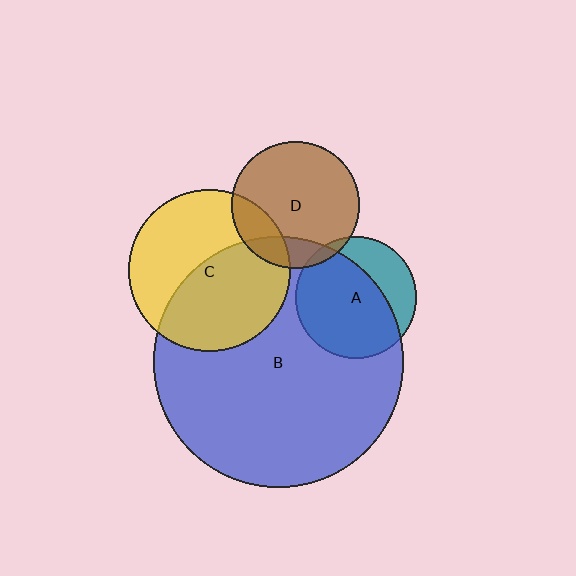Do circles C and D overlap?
Yes.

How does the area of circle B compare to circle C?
Approximately 2.4 times.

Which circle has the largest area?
Circle B (blue).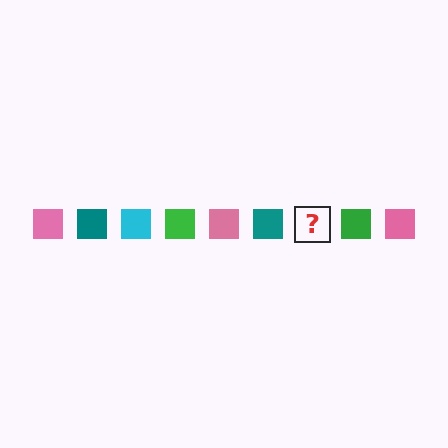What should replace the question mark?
The question mark should be replaced with a cyan square.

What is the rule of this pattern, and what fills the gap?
The rule is that the pattern cycles through pink, teal, cyan, green squares. The gap should be filled with a cyan square.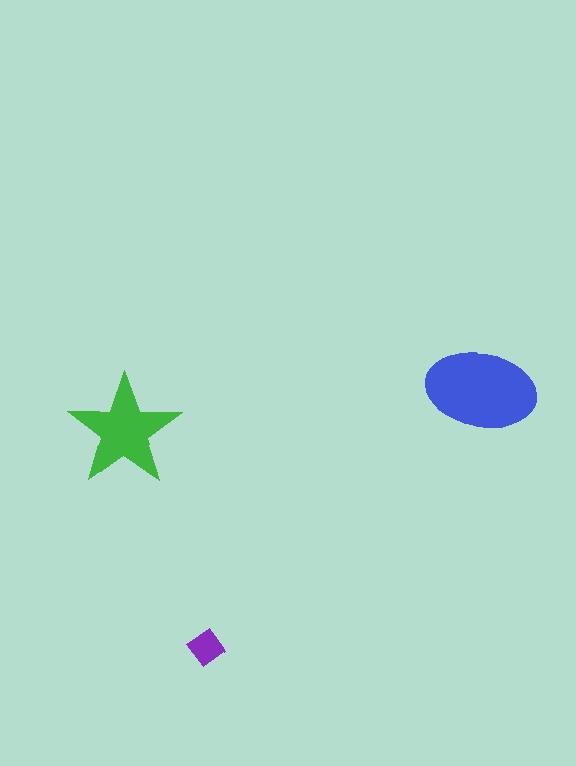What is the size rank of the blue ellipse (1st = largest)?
1st.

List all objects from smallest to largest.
The purple diamond, the green star, the blue ellipse.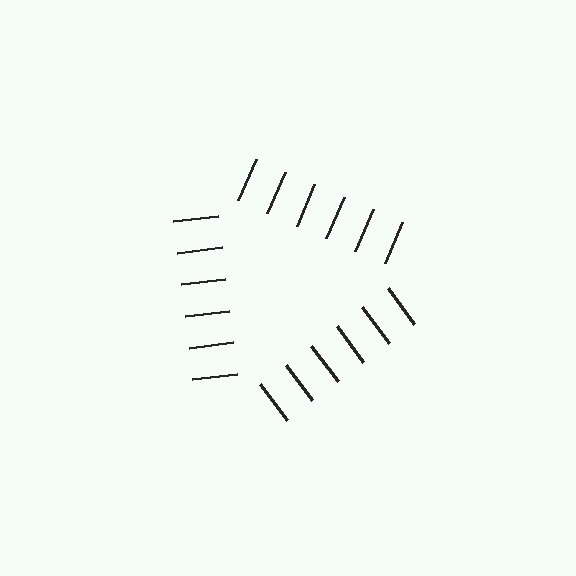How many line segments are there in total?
18 — 6 along each of the 3 edges.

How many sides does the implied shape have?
3 sides — the line-ends trace a triangle.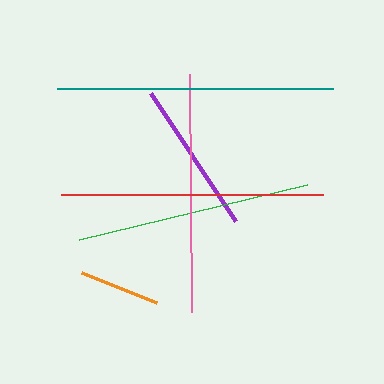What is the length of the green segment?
The green segment is approximately 234 pixels long.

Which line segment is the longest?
The teal line is the longest at approximately 276 pixels.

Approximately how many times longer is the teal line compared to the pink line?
The teal line is approximately 1.2 times the length of the pink line.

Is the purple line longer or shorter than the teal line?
The teal line is longer than the purple line.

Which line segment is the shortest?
The orange line is the shortest at approximately 81 pixels.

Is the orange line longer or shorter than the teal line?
The teal line is longer than the orange line.